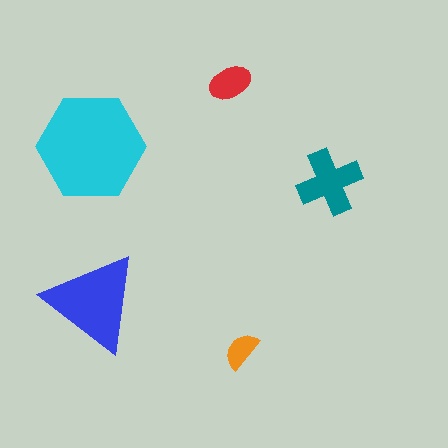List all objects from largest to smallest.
The cyan hexagon, the blue triangle, the teal cross, the red ellipse, the orange semicircle.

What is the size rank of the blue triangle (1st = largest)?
2nd.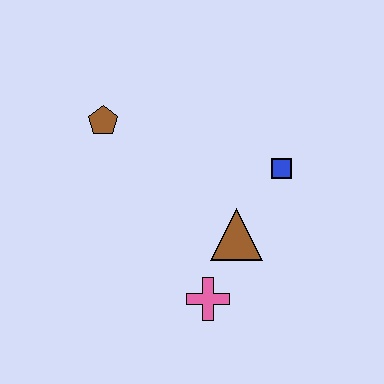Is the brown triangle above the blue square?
No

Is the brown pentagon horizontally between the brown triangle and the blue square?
No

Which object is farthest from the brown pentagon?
The pink cross is farthest from the brown pentagon.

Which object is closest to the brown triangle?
The pink cross is closest to the brown triangle.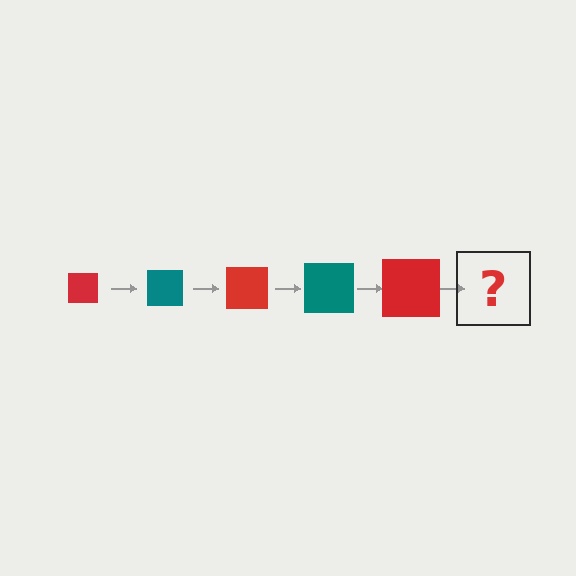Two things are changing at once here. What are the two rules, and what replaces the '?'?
The two rules are that the square grows larger each step and the color cycles through red and teal. The '?' should be a teal square, larger than the previous one.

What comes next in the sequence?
The next element should be a teal square, larger than the previous one.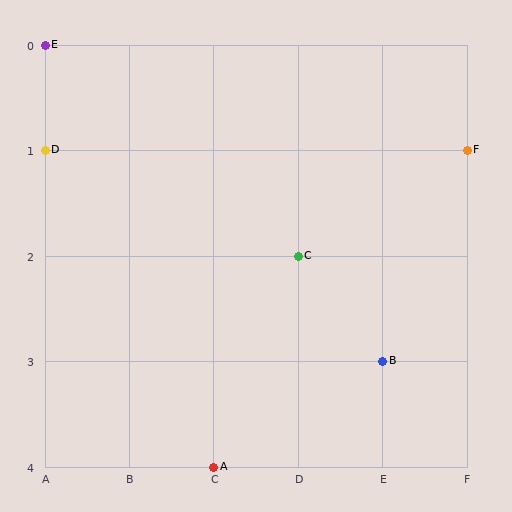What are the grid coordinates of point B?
Point B is at grid coordinates (E, 3).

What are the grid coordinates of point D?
Point D is at grid coordinates (A, 1).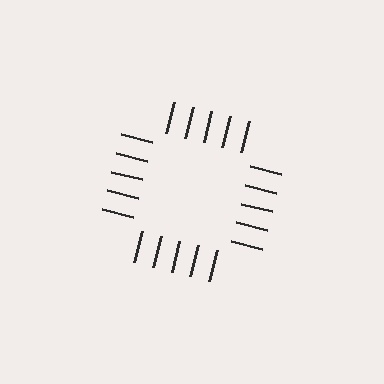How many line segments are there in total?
20 — 5 along each of the 4 edges.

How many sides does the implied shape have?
4 sides — the line-ends trace a square.